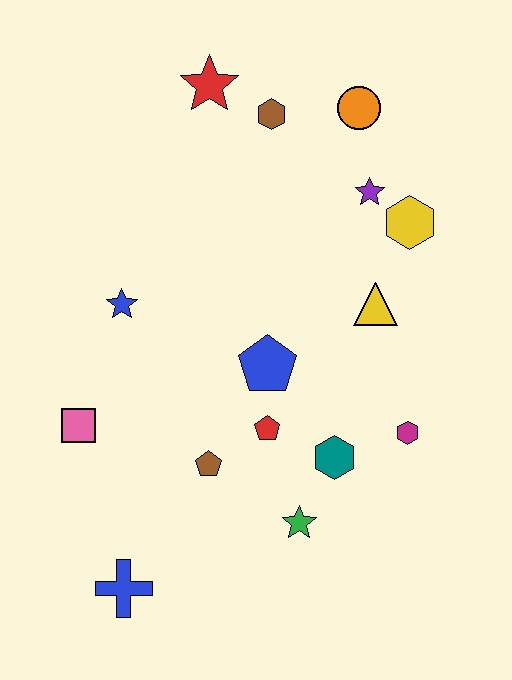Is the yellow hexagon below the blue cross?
No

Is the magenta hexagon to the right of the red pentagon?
Yes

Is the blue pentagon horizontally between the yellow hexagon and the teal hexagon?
No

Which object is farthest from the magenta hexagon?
The red star is farthest from the magenta hexagon.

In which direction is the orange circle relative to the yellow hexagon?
The orange circle is above the yellow hexagon.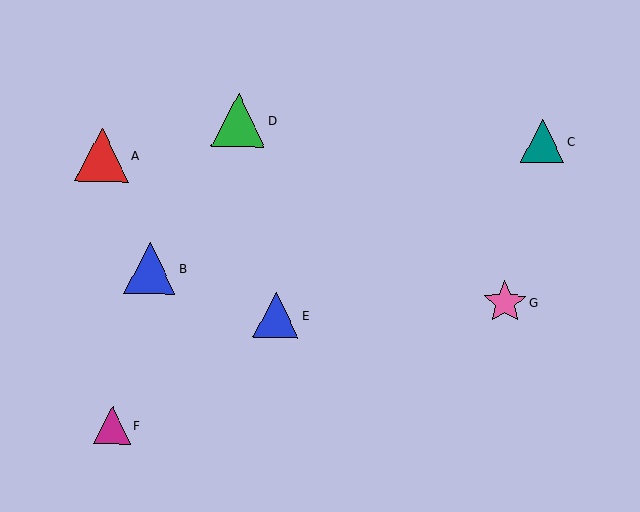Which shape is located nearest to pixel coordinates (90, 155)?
The red triangle (labeled A) at (102, 155) is nearest to that location.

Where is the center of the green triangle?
The center of the green triangle is at (238, 120).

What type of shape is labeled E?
Shape E is a blue triangle.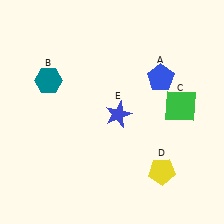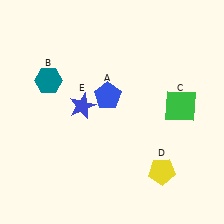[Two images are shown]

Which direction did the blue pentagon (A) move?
The blue pentagon (A) moved left.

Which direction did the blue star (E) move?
The blue star (E) moved left.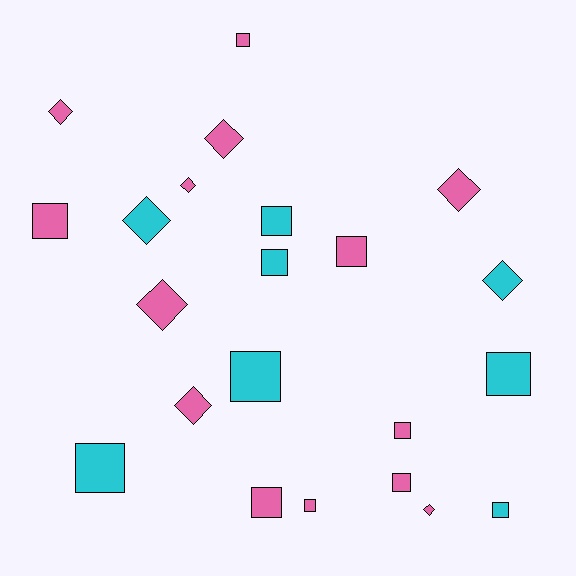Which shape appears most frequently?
Square, with 13 objects.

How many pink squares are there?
There are 7 pink squares.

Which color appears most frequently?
Pink, with 14 objects.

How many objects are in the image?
There are 22 objects.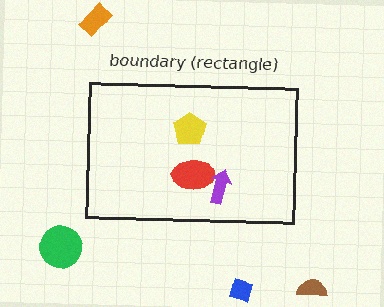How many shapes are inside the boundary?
3 inside, 4 outside.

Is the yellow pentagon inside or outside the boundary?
Inside.